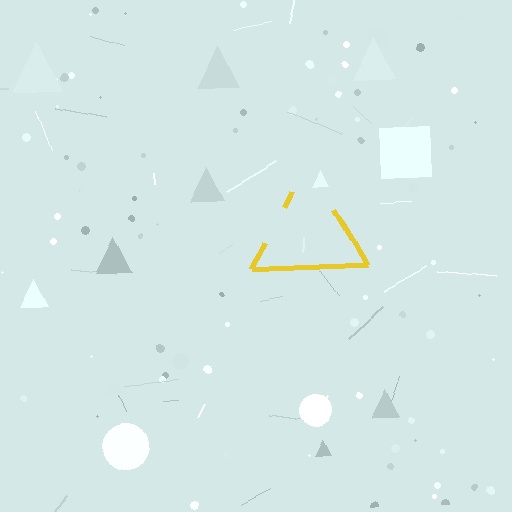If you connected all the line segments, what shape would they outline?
They would outline a triangle.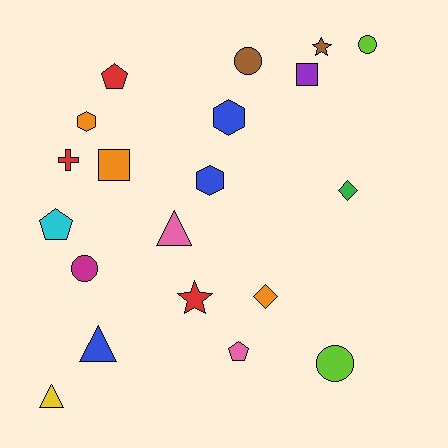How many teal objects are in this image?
There are no teal objects.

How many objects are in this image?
There are 20 objects.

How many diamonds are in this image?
There are 2 diamonds.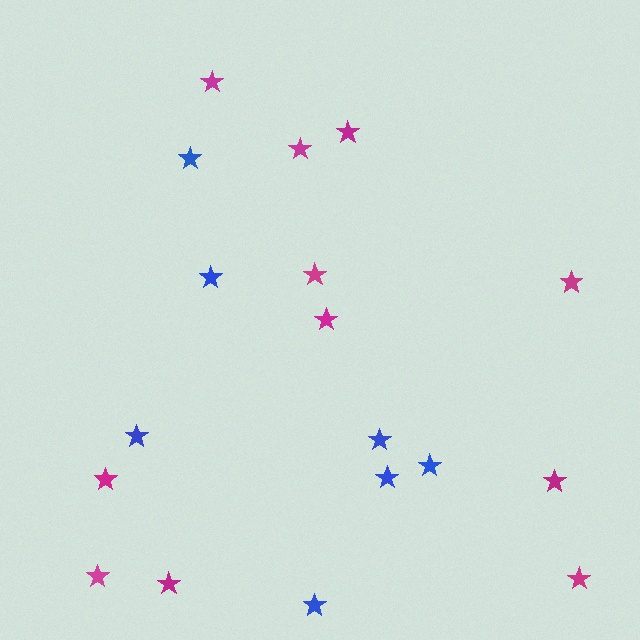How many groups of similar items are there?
There are 2 groups: one group of magenta stars (11) and one group of blue stars (7).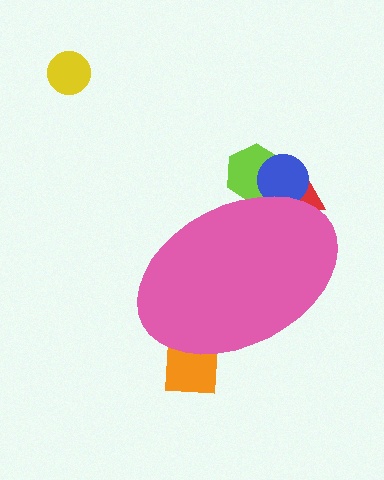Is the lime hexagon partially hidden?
Yes, the lime hexagon is partially hidden behind the pink ellipse.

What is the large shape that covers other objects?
A pink ellipse.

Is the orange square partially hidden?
Yes, the orange square is partially hidden behind the pink ellipse.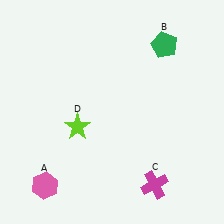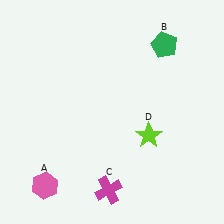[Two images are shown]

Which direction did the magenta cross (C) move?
The magenta cross (C) moved left.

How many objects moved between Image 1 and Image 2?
2 objects moved between the two images.